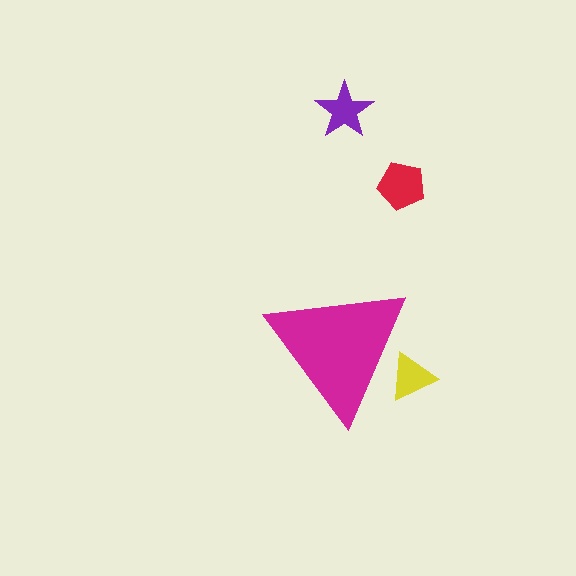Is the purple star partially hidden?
No, the purple star is fully visible.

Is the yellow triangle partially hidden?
Yes, the yellow triangle is partially hidden behind the magenta triangle.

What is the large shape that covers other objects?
A magenta triangle.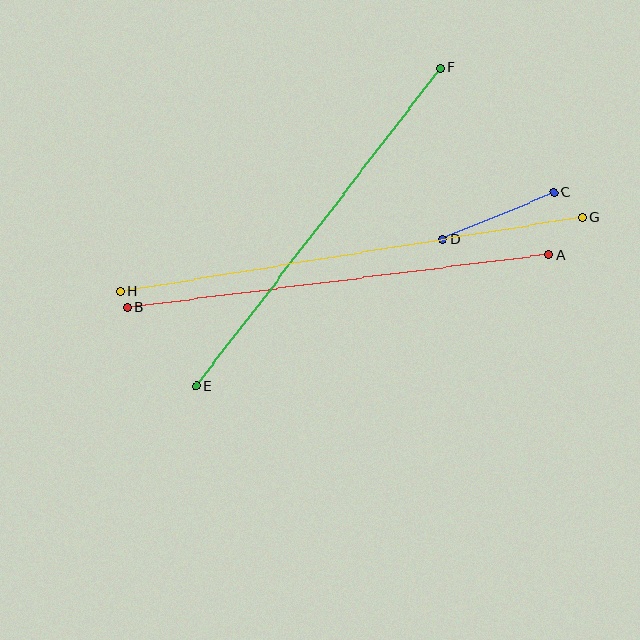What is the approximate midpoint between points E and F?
The midpoint is at approximately (318, 227) pixels.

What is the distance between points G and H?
The distance is approximately 468 pixels.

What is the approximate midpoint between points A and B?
The midpoint is at approximately (338, 281) pixels.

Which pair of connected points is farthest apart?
Points G and H are farthest apart.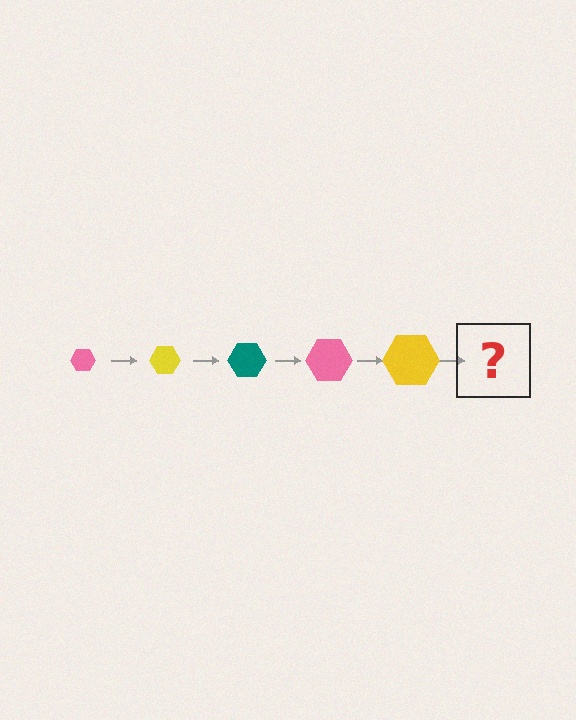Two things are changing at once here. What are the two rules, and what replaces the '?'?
The two rules are that the hexagon grows larger each step and the color cycles through pink, yellow, and teal. The '?' should be a teal hexagon, larger than the previous one.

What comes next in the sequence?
The next element should be a teal hexagon, larger than the previous one.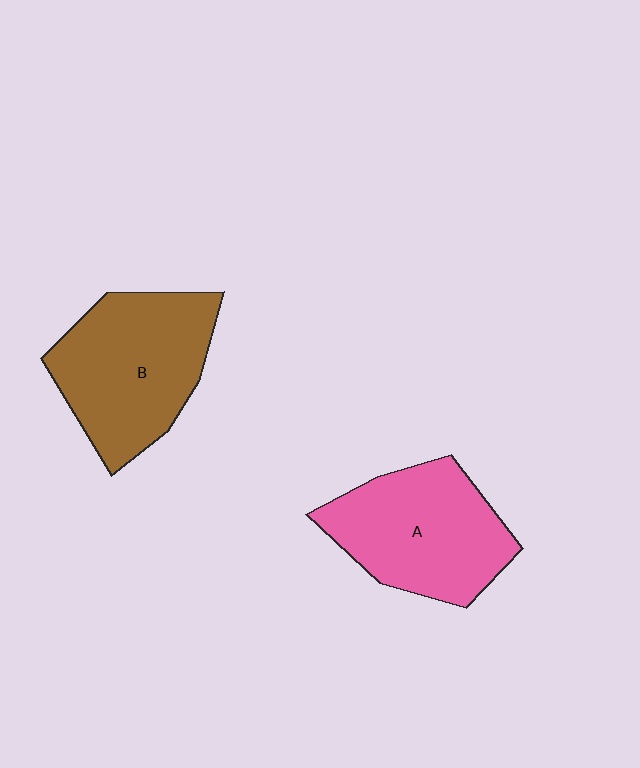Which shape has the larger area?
Shape B (brown).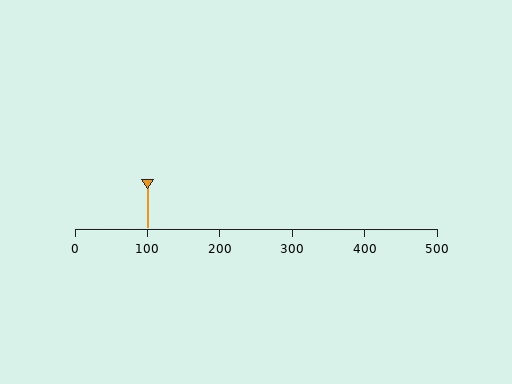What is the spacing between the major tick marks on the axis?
The major ticks are spaced 100 apart.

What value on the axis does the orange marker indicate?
The marker indicates approximately 100.